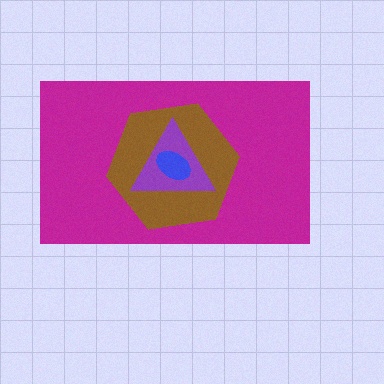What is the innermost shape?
The blue ellipse.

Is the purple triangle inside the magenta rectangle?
Yes.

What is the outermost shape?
The magenta rectangle.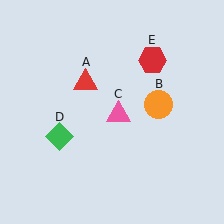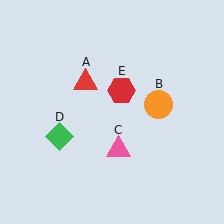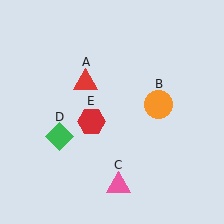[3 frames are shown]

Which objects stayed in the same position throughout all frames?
Red triangle (object A) and orange circle (object B) and green diamond (object D) remained stationary.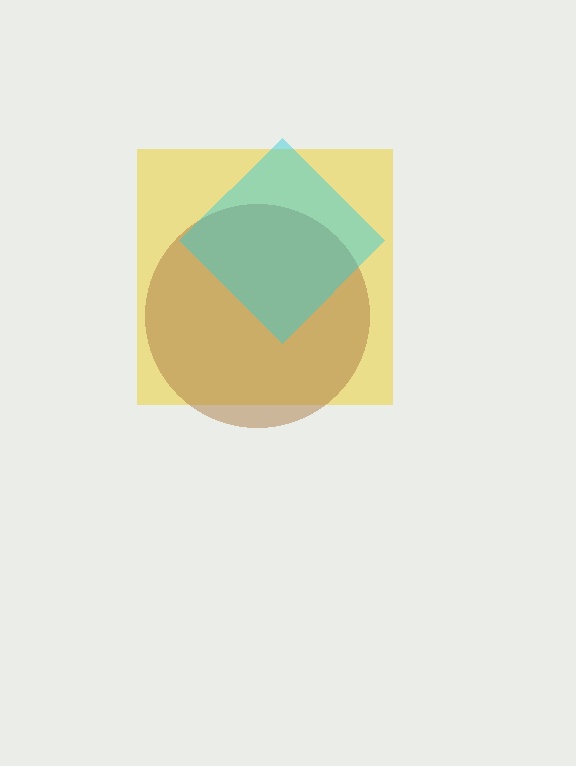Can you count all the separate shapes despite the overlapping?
Yes, there are 3 separate shapes.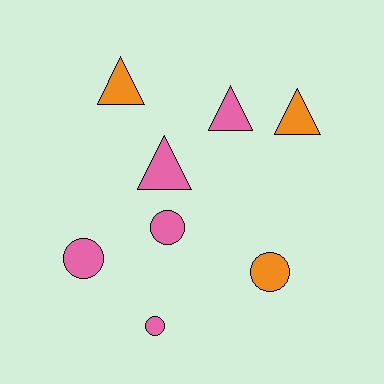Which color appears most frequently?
Pink, with 5 objects.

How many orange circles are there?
There is 1 orange circle.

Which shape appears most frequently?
Circle, with 4 objects.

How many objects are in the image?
There are 8 objects.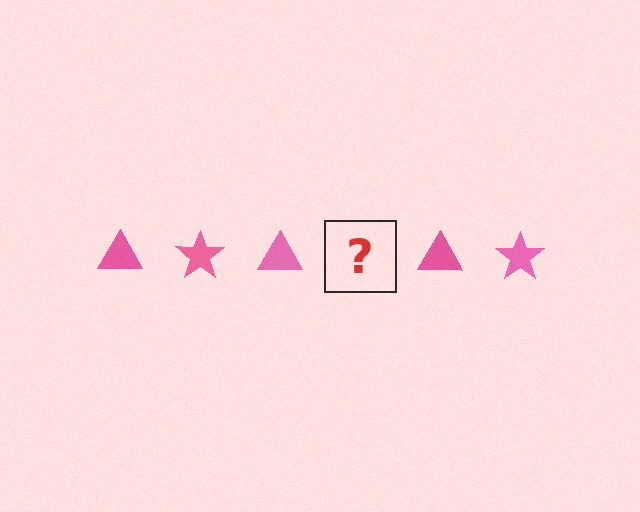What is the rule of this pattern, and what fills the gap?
The rule is that the pattern cycles through triangle, star shapes in pink. The gap should be filled with a pink star.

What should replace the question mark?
The question mark should be replaced with a pink star.